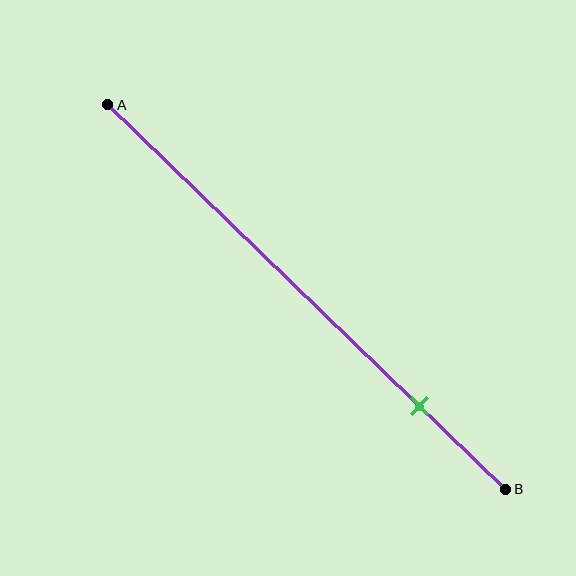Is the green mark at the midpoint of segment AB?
No, the mark is at about 80% from A, not at the 50% midpoint.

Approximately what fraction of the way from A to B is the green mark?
The green mark is approximately 80% of the way from A to B.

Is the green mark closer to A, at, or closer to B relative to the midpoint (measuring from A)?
The green mark is closer to point B than the midpoint of segment AB.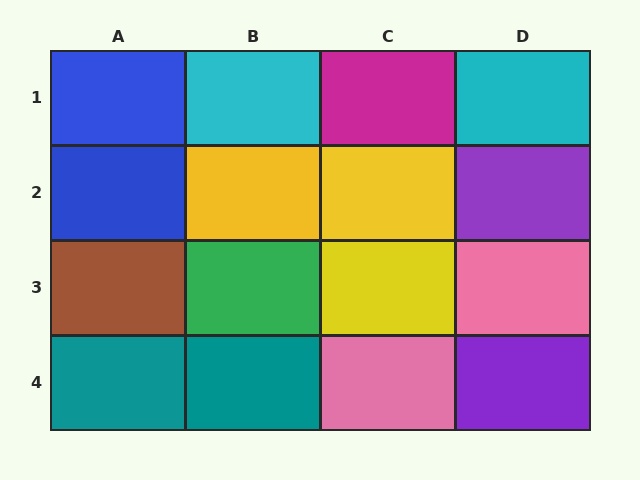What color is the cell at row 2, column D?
Purple.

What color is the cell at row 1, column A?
Blue.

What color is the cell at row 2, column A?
Blue.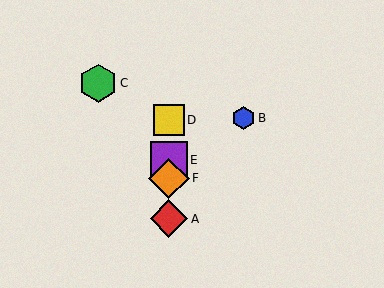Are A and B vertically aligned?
No, A is at x≈169 and B is at x≈244.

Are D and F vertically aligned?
Yes, both are at x≈169.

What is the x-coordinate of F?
Object F is at x≈169.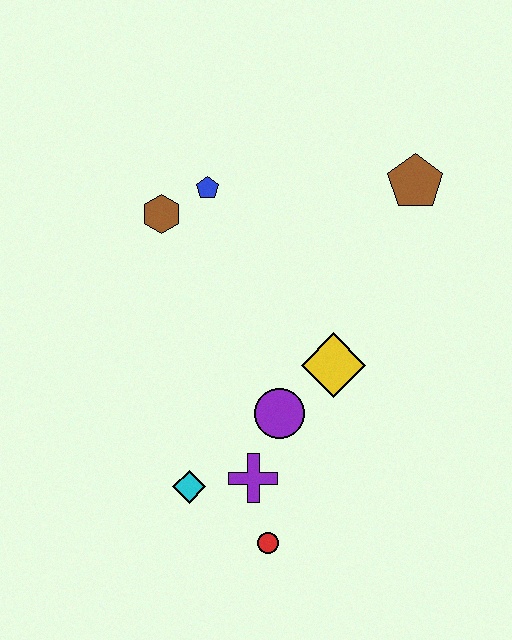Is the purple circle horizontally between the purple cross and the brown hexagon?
No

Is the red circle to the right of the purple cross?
Yes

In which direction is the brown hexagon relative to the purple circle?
The brown hexagon is above the purple circle.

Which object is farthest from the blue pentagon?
The red circle is farthest from the blue pentagon.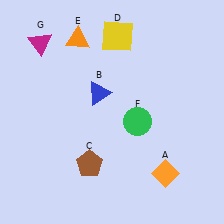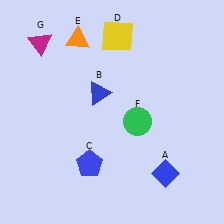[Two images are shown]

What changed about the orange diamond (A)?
In Image 1, A is orange. In Image 2, it changed to blue.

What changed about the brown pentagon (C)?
In Image 1, C is brown. In Image 2, it changed to blue.